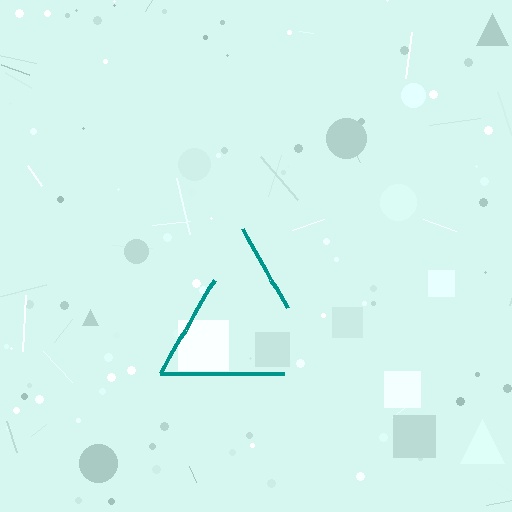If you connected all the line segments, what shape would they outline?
They would outline a triangle.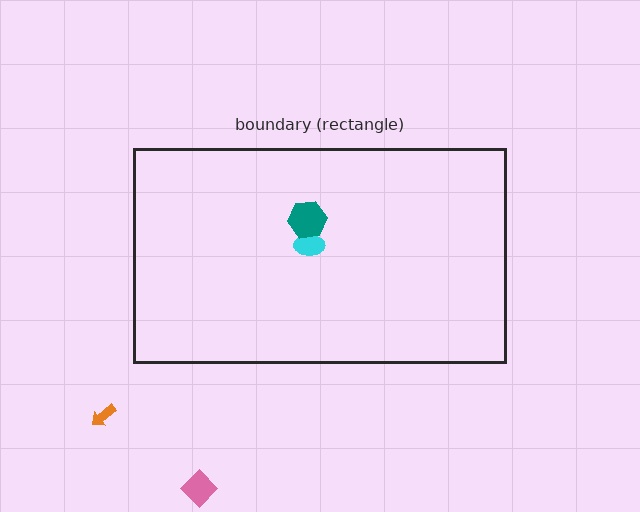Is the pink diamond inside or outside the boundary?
Outside.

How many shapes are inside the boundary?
2 inside, 2 outside.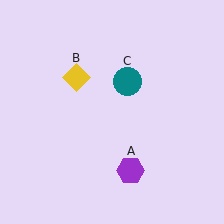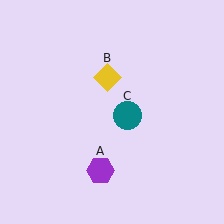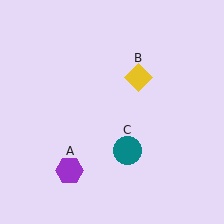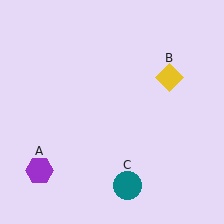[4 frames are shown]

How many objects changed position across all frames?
3 objects changed position: purple hexagon (object A), yellow diamond (object B), teal circle (object C).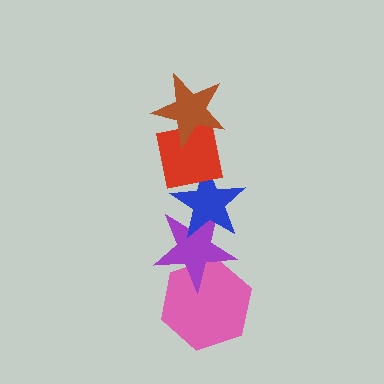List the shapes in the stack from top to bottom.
From top to bottom: the brown star, the red square, the blue star, the purple star, the pink hexagon.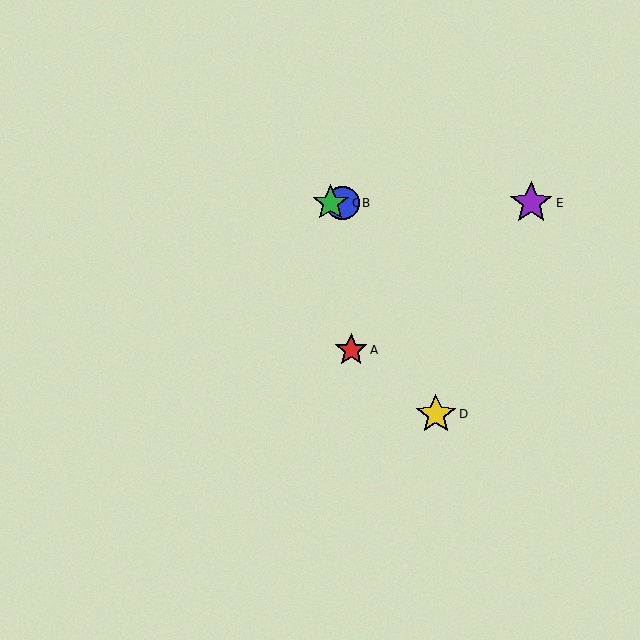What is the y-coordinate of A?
Object A is at y≈350.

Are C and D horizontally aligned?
No, C is at y≈203 and D is at y≈414.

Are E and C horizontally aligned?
Yes, both are at y≈203.